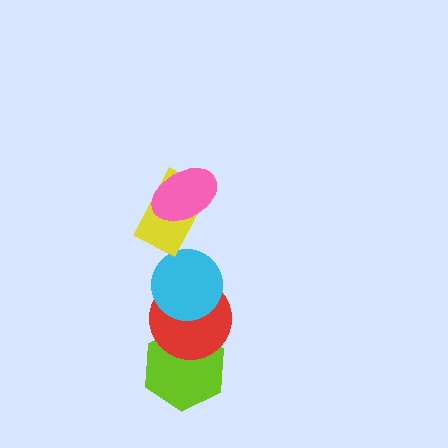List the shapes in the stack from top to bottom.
From top to bottom: the pink ellipse, the yellow rectangle, the cyan circle, the red circle, the lime hexagon.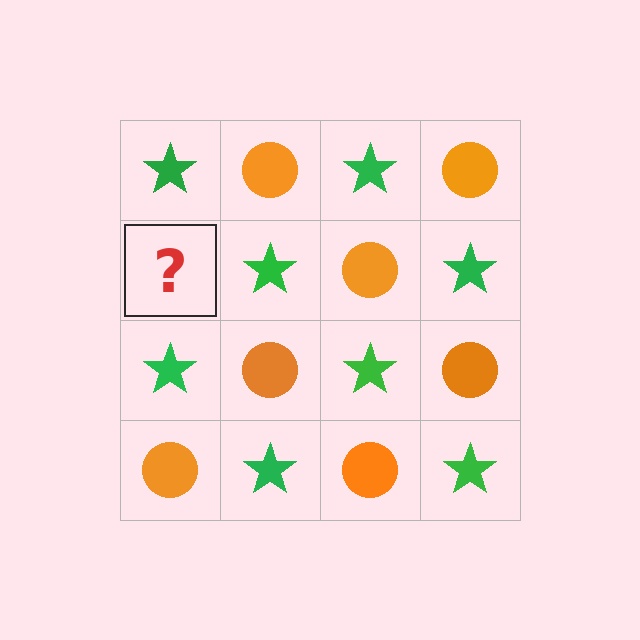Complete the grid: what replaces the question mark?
The question mark should be replaced with an orange circle.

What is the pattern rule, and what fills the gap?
The rule is that it alternates green star and orange circle in a checkerboard pattern. The gap should be filled with an orange circle.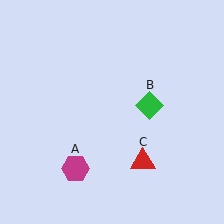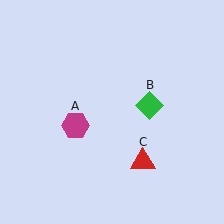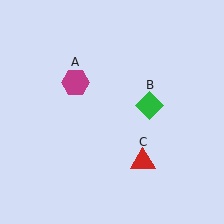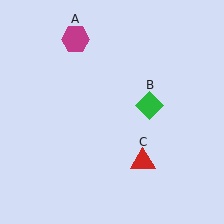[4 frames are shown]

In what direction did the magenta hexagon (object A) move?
The magenta hexagon (object A) moved up.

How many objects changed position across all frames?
1 object changed position: magenta hexagon (object A).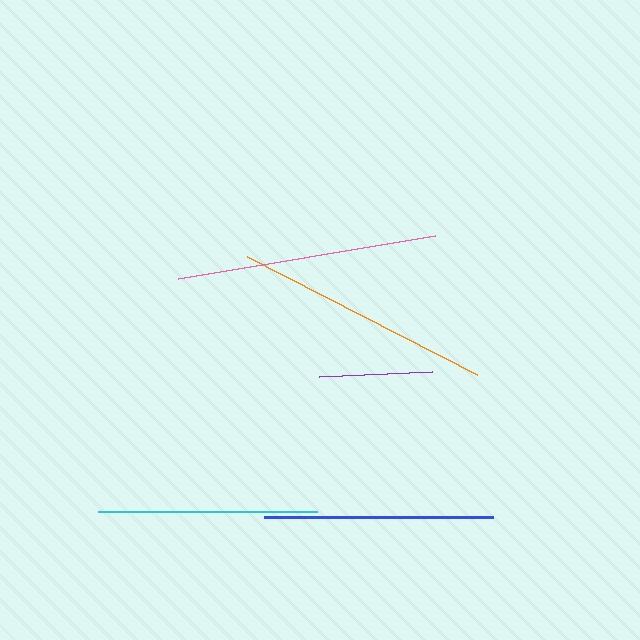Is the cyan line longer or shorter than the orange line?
The orange line is longer than the cyan line.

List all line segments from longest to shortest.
From longest to shortest: pink, orange, blue, cyan, purple.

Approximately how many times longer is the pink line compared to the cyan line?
The pink line is approximately 1.2 times the length of the cyan line.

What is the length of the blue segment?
The blue segment is approximately 229 pixels long.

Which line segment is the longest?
The pink line is the longest at approximately 260 pixels.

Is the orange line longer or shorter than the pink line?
The pink line is longer than the orange line.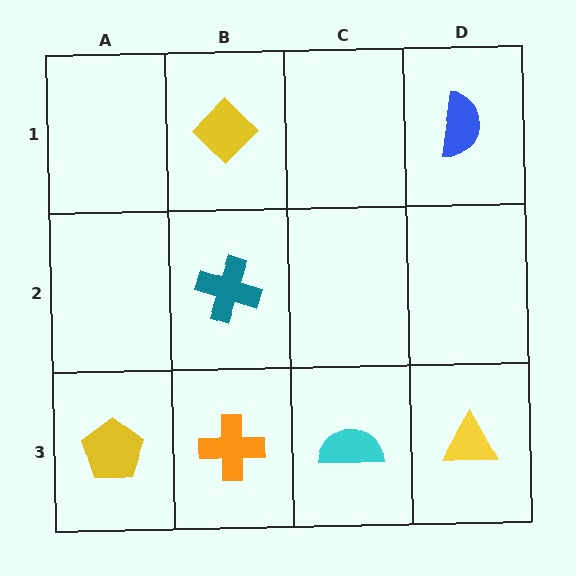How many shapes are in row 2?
1 shape.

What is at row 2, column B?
A teal cross.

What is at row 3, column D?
A yellow triangle.